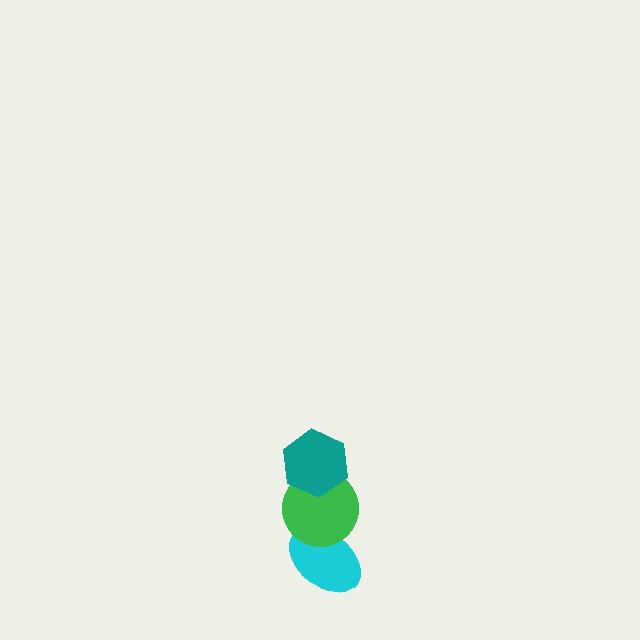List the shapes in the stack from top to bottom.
From top to bottom: the teal hexagon, the green circle, the cyan ellipse.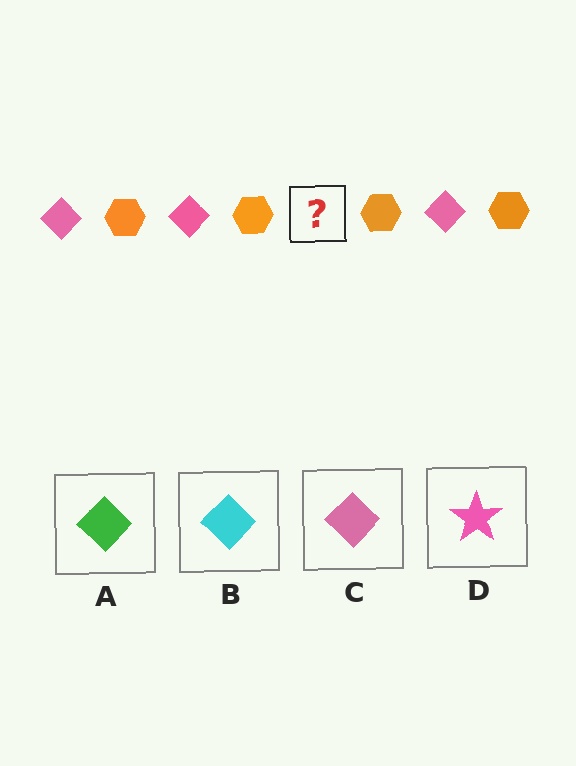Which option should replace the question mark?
Option C.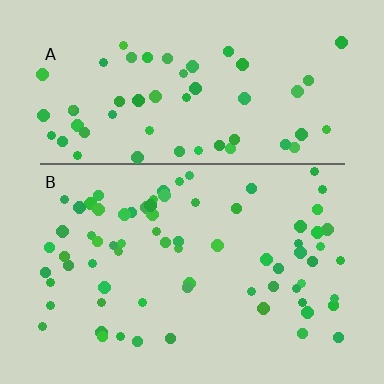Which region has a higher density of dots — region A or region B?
B (the bottom).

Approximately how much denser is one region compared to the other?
Approximately 1.2× — region B over region A.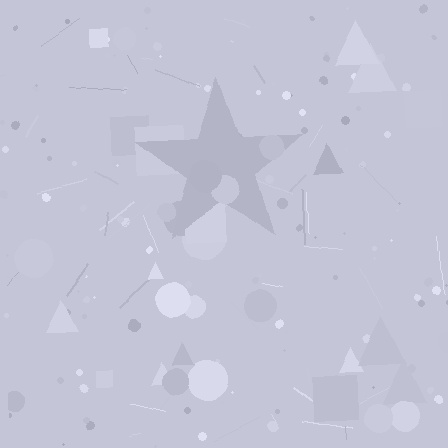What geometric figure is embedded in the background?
A star is embedded in the background.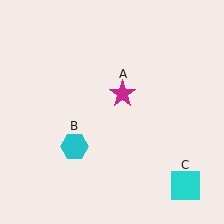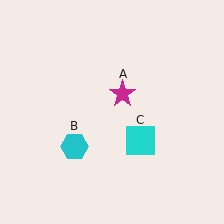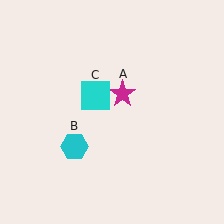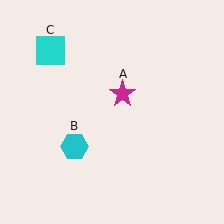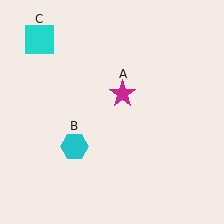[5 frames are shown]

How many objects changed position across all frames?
1 object changed position: cyan square (object C).